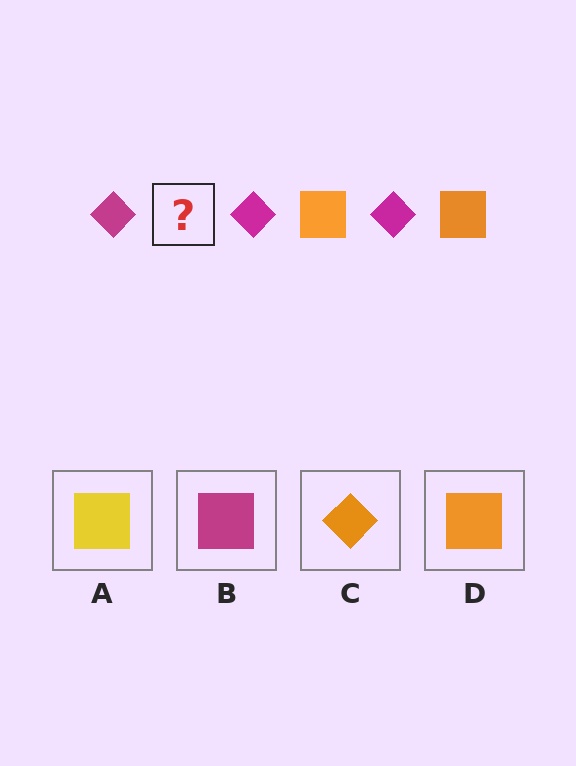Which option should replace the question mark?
Option D.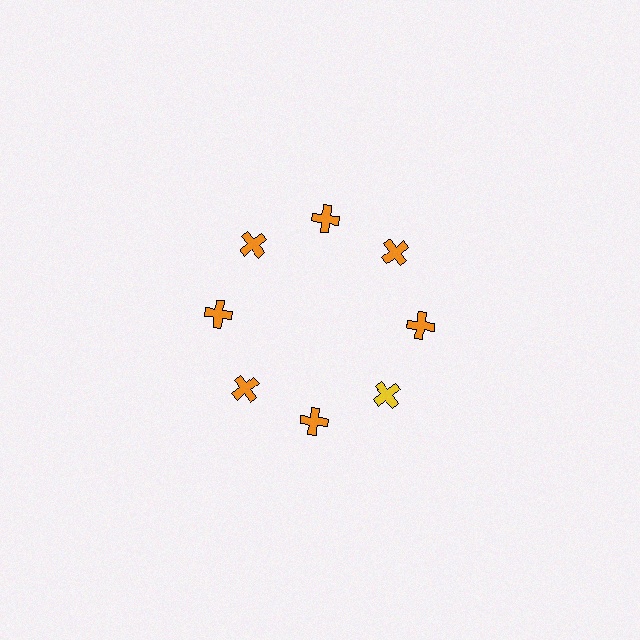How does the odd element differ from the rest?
It has a different color: yellow instead of orange.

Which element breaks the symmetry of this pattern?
The yellow cross at roughly the 4 o'clock position breaks the symmetry. All other shapes are orange crosses.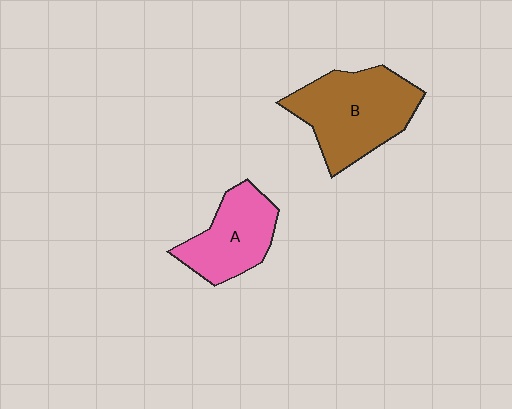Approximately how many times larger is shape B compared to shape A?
Approximately 1.5 times.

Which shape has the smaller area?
Shape A (pink).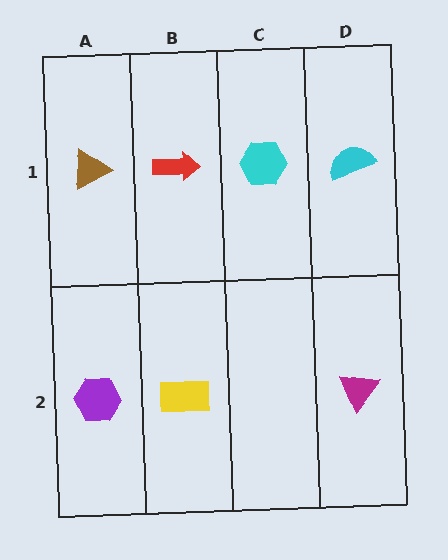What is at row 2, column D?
A magenta triangle.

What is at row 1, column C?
A cyan hexagon.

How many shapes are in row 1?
4 shapes.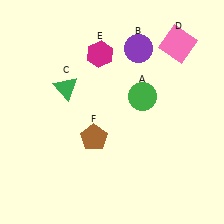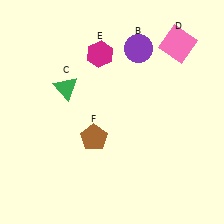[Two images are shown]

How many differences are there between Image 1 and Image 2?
There is 1 difference between the two images.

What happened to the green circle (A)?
The green circle (A) was removed in Image 2. It was in the top-right area of Image 1.